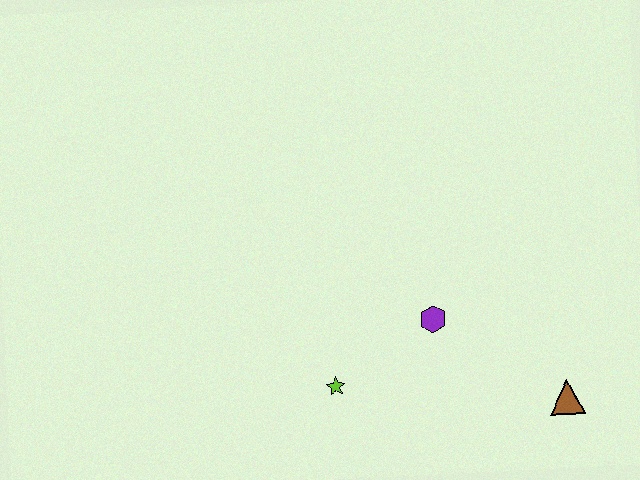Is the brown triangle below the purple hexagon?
Yes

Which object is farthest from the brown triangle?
The lime star is farthest from the brown triangle.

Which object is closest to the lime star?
The purple hexagon is closest to the lime star.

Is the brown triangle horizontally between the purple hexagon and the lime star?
No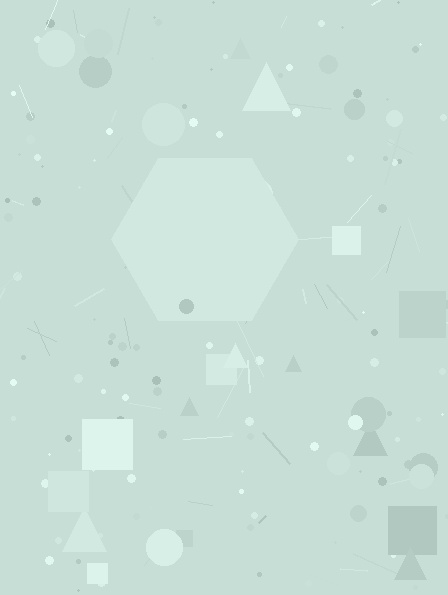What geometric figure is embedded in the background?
A hexagon is embedded in the background.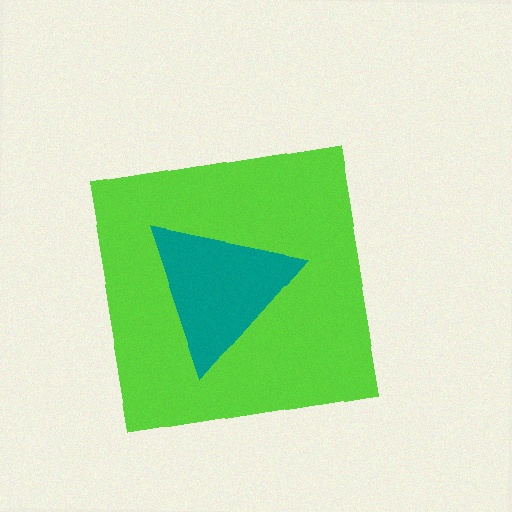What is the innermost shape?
The teal triangle.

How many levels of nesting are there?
2.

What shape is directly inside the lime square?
The teal triangle.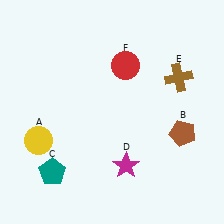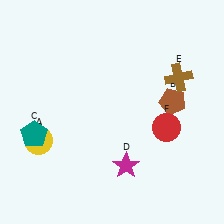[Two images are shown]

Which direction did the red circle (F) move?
The red circle (F) moved down.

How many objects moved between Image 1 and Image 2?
3 objects moved between the two images.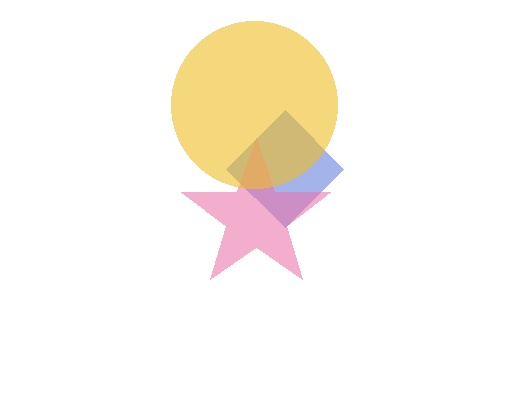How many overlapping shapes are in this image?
There are 3 overlapping shapes in the image.